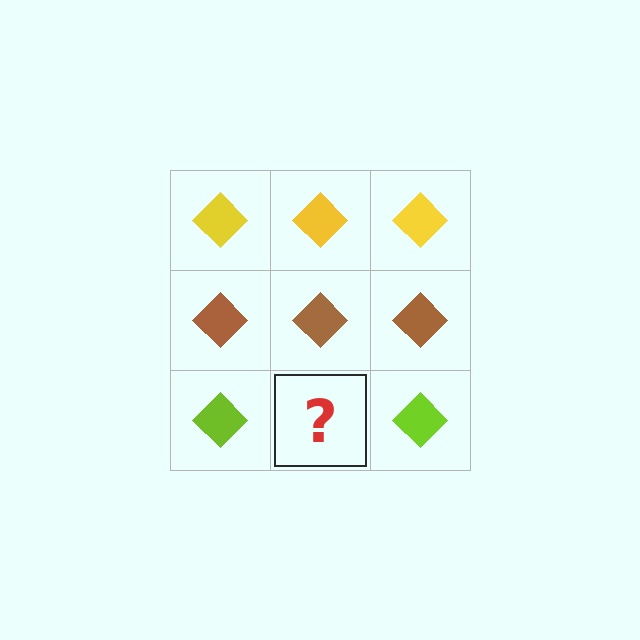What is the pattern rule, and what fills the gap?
The rule is that each row has a consistent color. The gap should be filled with a lime diamond.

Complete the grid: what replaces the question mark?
The question mark should be replaced with a lime diamond.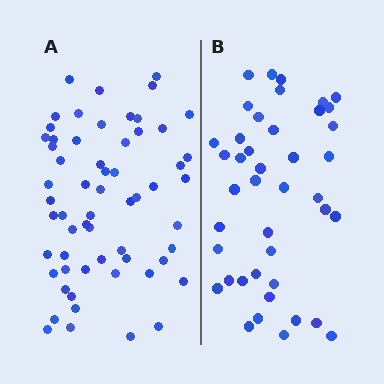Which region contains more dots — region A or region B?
Region A (the left region) has more dots.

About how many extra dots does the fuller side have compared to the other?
Region A has approximately 20 more dots than region B.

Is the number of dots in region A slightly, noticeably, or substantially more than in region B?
Region A has noticeably more, but not dramatically so. The ratio is roughly 1.4 to 1.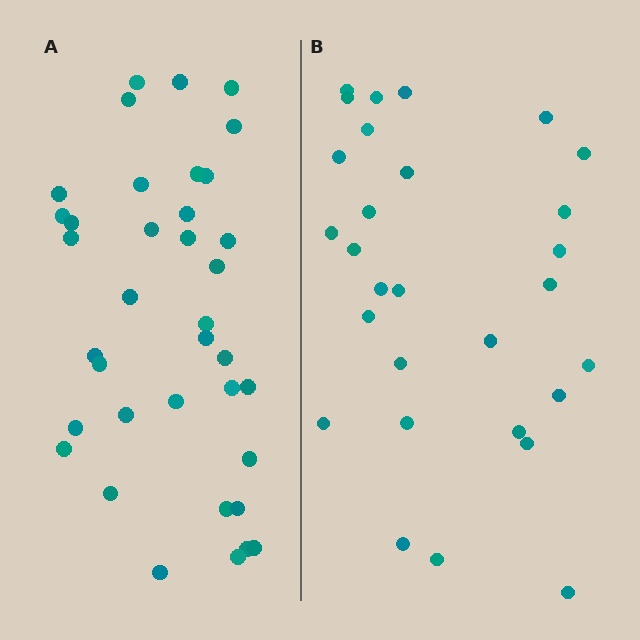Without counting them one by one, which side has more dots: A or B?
Region A (the left region) has more dots.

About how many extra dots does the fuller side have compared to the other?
Region A has roughly 8 or so more dots than region B.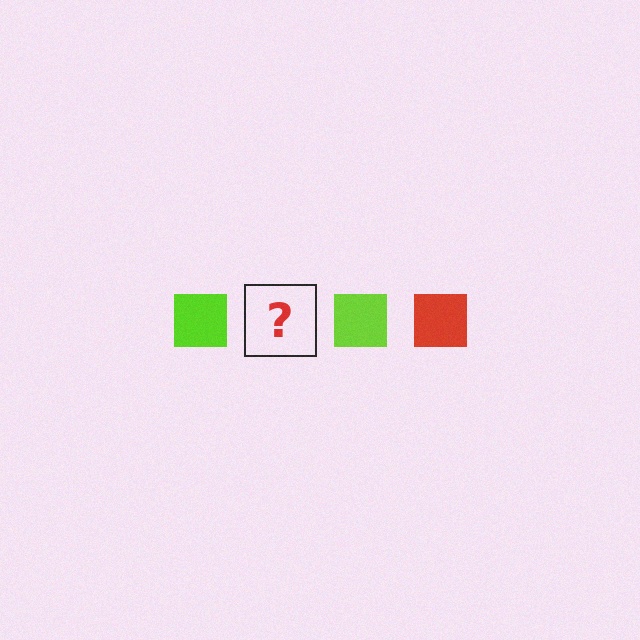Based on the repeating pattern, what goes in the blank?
The blank should be a red square.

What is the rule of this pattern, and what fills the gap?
The rule is that the pattern cycles through lime, red squares. The gap should be filled with a red square.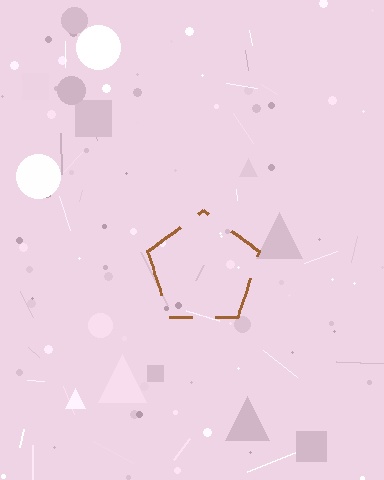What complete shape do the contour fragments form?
The contour fragments form a pentagon.